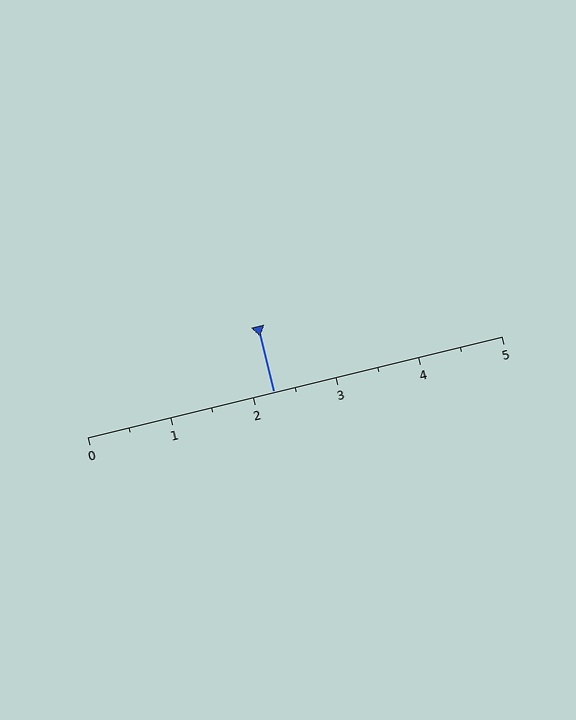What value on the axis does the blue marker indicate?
The marker indicates approximately 2.2.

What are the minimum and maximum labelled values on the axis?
The axis runs from 0 to 5.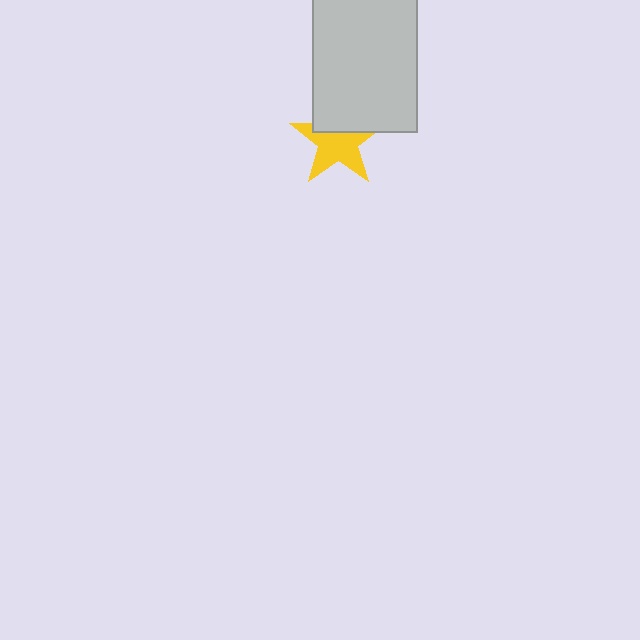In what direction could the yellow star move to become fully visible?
The yellow star could move down. That would shift it out from behind the light gray rectangle entirely.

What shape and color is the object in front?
The object in front is a light gray rectangle.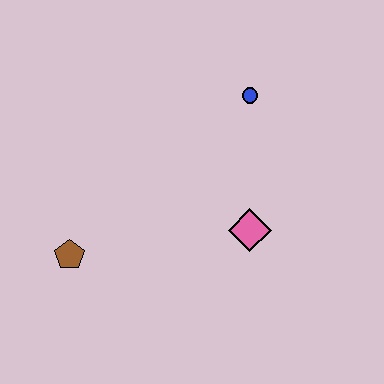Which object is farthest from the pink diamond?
The brown pentagon is farthest from the pink diamond.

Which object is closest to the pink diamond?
The blue circle is closest to the pink diamond.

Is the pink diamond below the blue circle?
Yes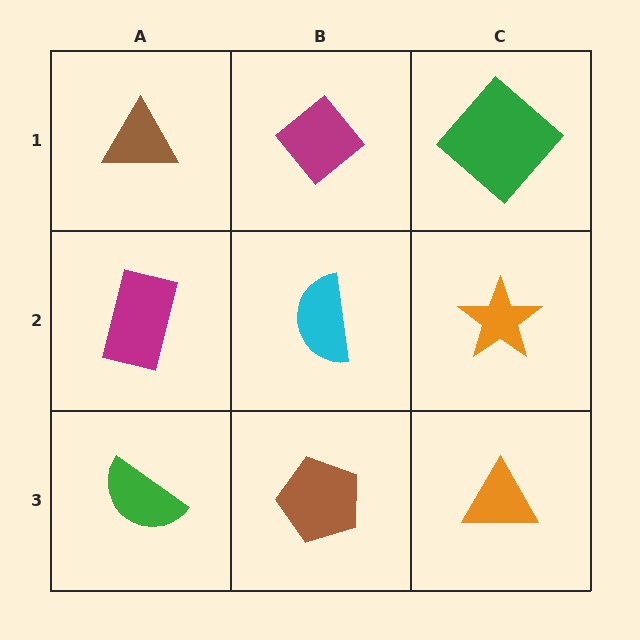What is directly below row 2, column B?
A brown pentagon.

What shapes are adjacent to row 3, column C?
An orange star (row 2, column C), a brown pentagon (row 3, column B).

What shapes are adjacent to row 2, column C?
A green diamond (row 1, column C), an orange triangle (row 3, column C), a cyan semicircle (row 2, column B).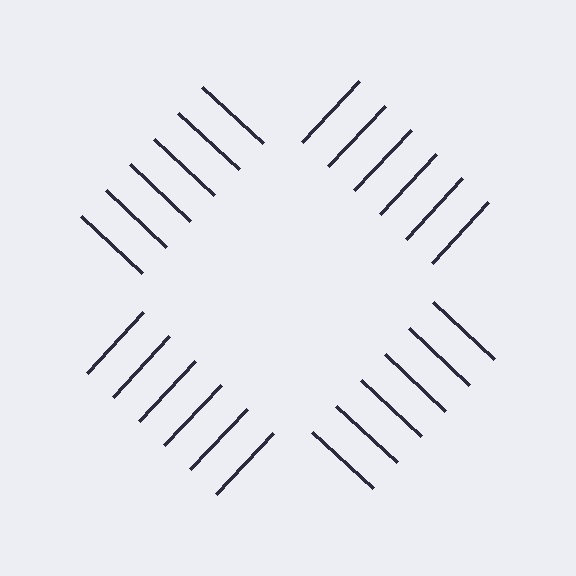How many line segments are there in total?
24 — 6 along each of the 4 edges.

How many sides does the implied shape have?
4 sides — the line-ends trace a square.